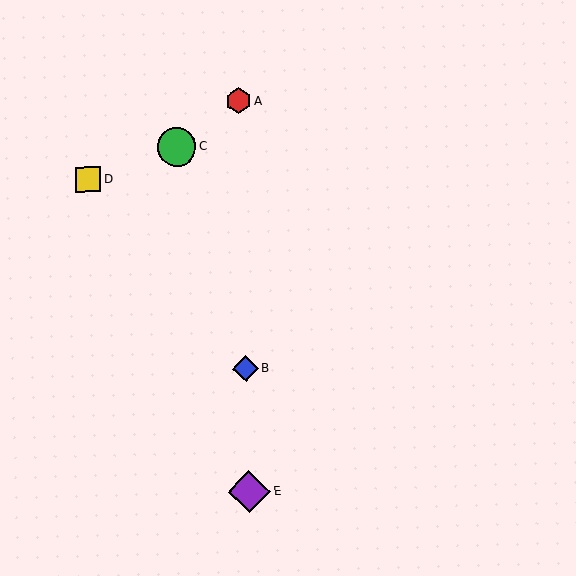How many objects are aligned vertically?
3 objects (A, B, E) are aligned vertically.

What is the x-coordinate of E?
Object E is at x≈249.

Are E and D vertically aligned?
No, E is at x≈249 and D is at x≈88.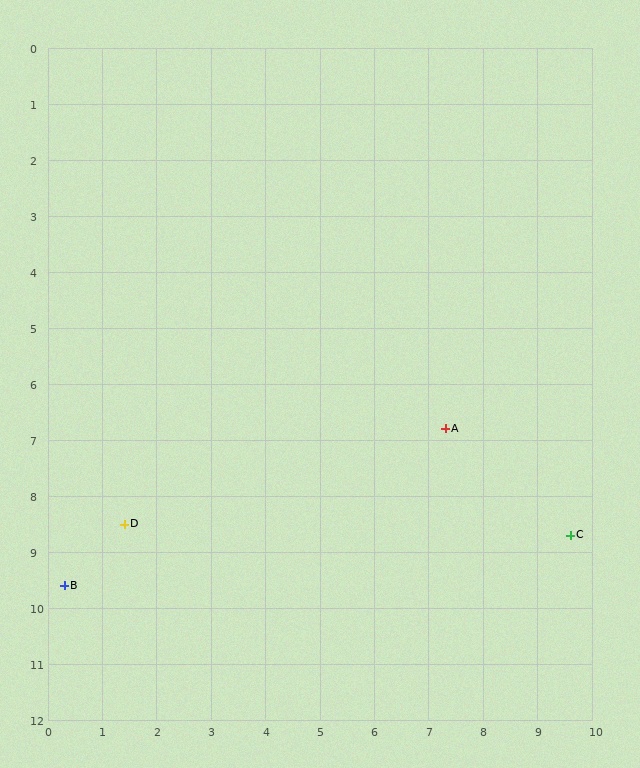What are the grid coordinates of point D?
Point D is at approximately (1.4, 8.5).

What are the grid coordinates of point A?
Point A is at approximately (7.3, 6.8).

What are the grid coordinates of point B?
Point B is at approximately (0.3, 9.6).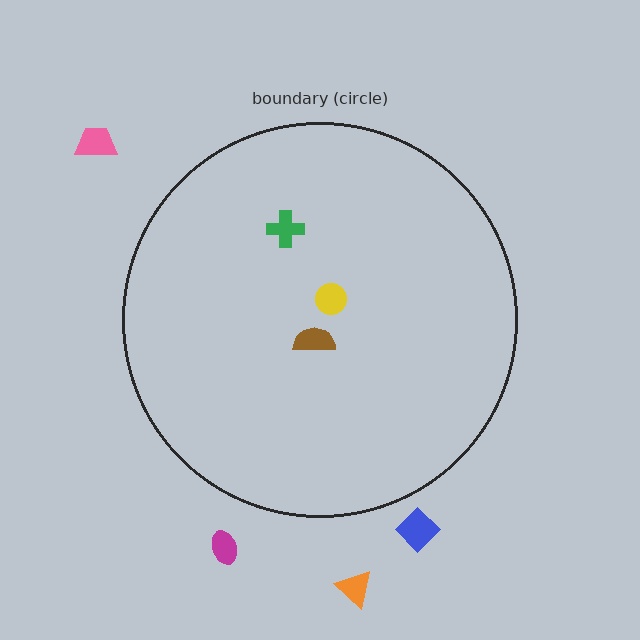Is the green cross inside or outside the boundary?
Inside.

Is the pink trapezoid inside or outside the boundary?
Outside.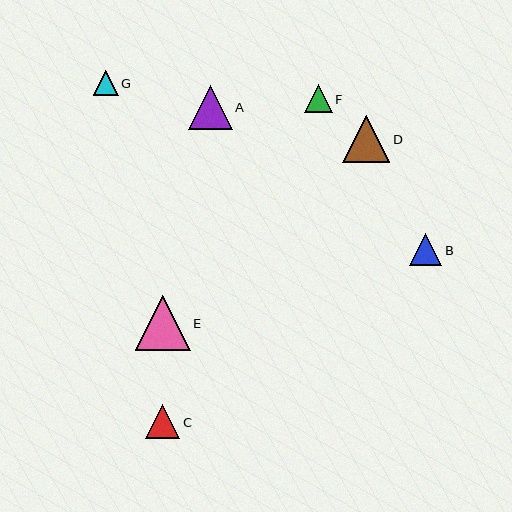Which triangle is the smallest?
Triangle G is the smallest with a size of approximately 25 pixels.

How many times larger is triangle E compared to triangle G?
Triangle E is approximately 2.2 times the size of triangle G.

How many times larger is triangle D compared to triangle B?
Triangle D is approximately 1.5 times the size of triangle B.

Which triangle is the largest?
Triangle E is the largest with a size of approximately 55 pixels.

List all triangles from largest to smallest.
From largest to smallest: E, D, A, C, B, F, G.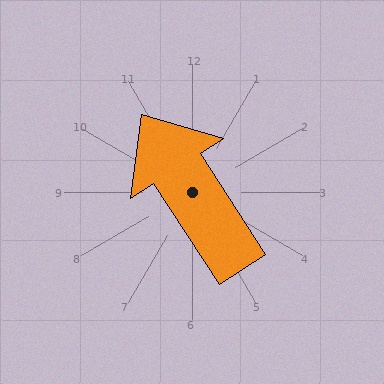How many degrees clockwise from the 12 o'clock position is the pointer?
Approximately 327 degrees.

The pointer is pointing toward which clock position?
Roughly 11 o'clock.